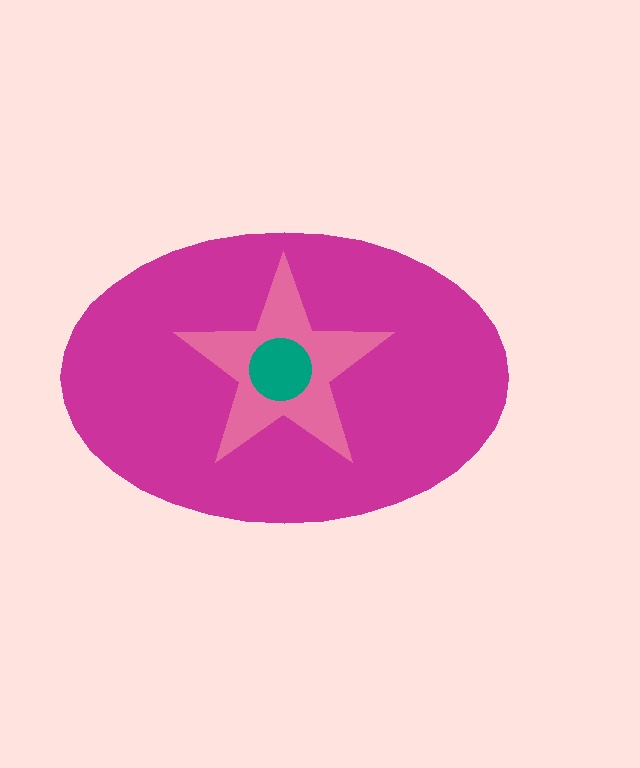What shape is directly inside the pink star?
The teal circle.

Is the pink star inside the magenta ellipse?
Yes.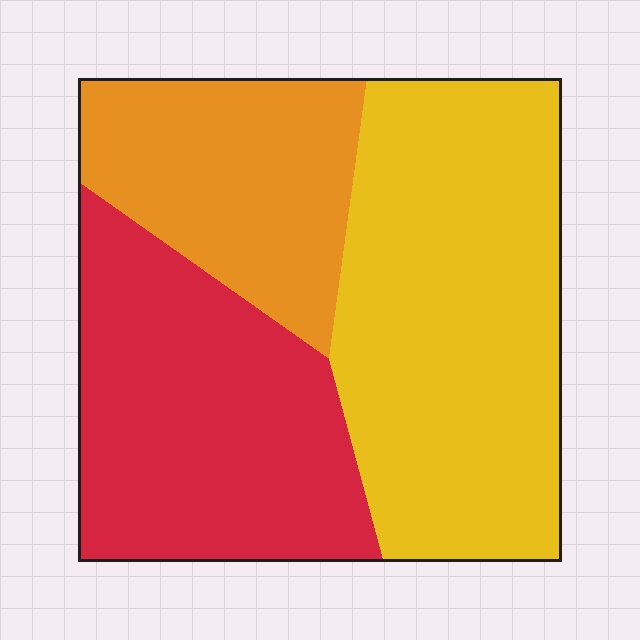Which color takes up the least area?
Orange, at roughly 25%.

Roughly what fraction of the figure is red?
Red covers roughly 35% of the figure.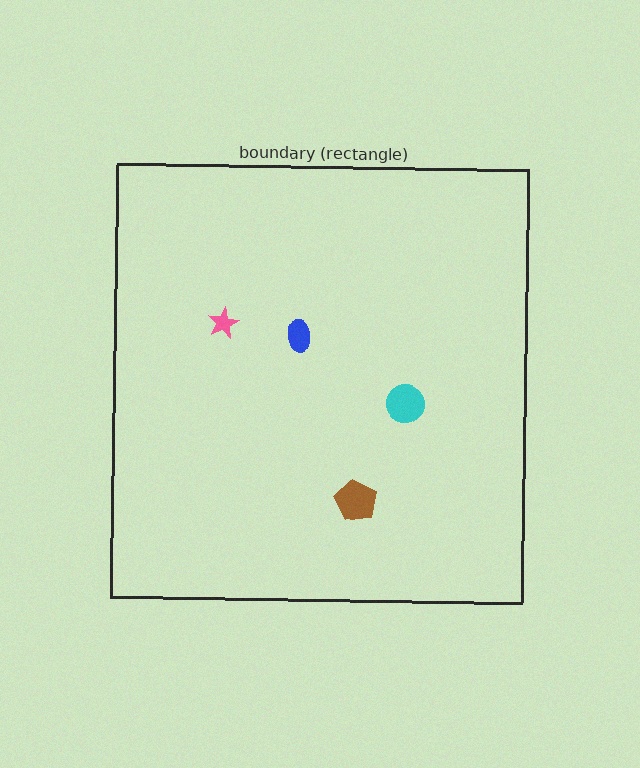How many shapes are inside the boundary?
4 inside, 0 outside.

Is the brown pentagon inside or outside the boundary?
Inside.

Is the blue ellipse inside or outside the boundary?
Inside.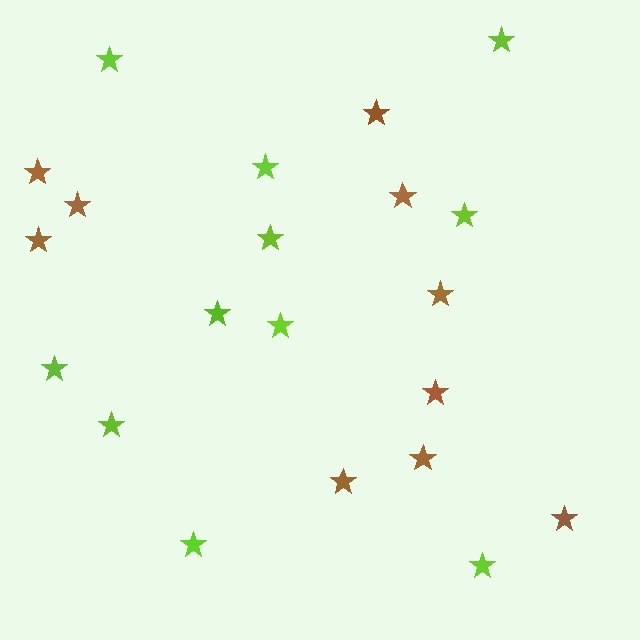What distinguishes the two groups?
There are 2 groups: one group of lime stars (11) and one group of brown stars (10).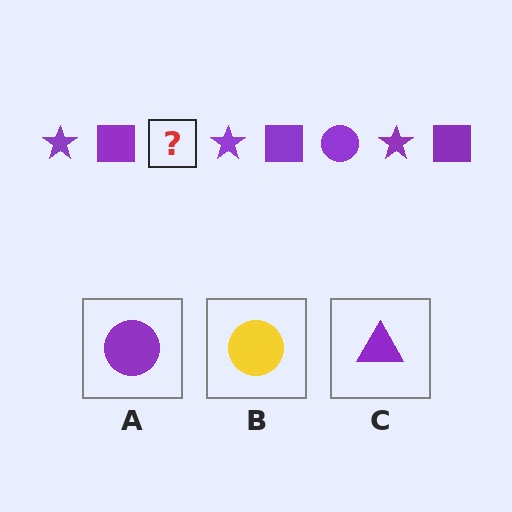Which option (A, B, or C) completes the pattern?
A.